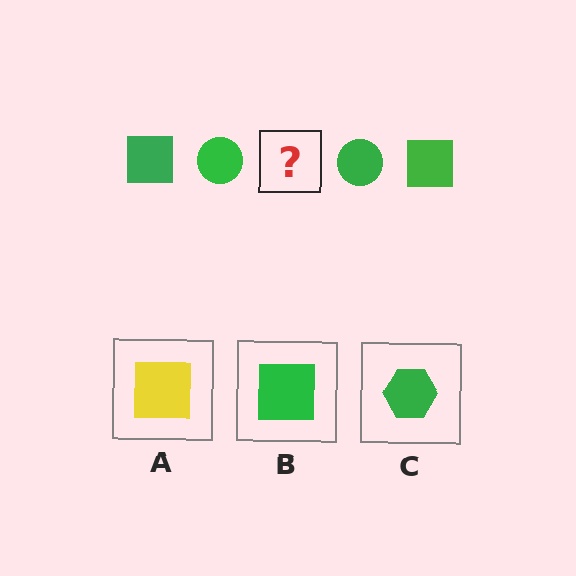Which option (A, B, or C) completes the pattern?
B.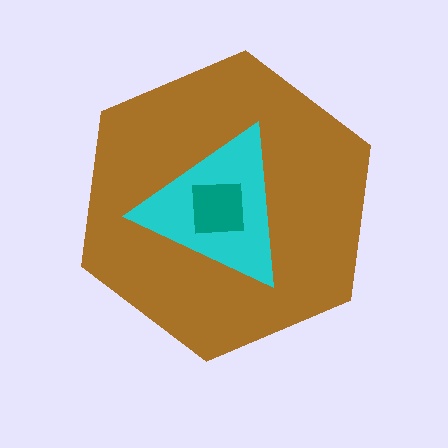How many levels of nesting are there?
3.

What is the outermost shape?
The brown hexagon.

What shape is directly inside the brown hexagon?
The cyan triangle.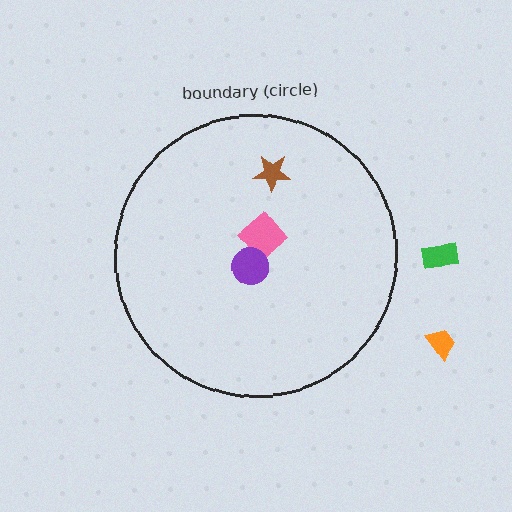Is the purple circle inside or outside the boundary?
Inside.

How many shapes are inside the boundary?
3 inside, 2 outside.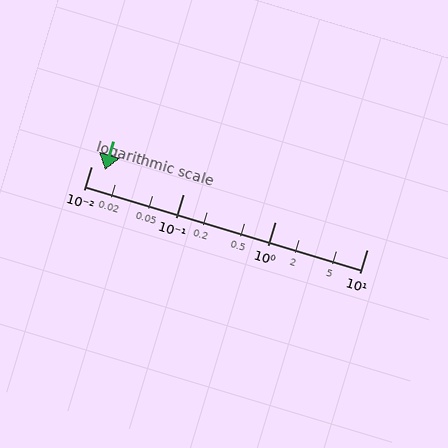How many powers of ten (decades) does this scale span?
The scale spans 3 decades, from 0.01 to 10.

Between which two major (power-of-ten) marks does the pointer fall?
The pointer is between 0.01 and 0.1.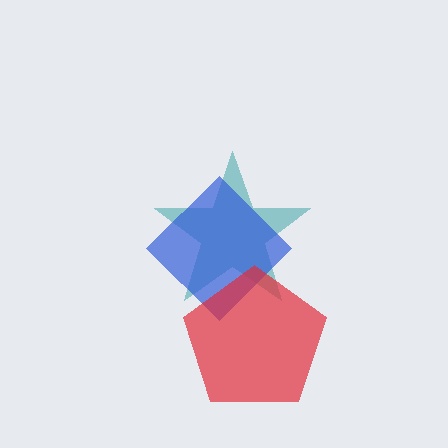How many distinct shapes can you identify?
There are 3 distinct shapes: a teal star, a blue diamond, a red pentagon.